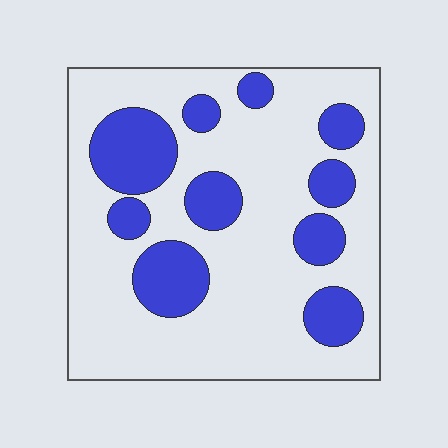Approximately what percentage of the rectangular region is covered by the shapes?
Approximately 25%.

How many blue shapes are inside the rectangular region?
10.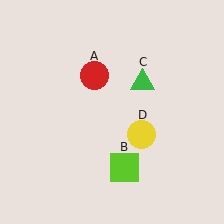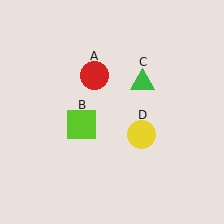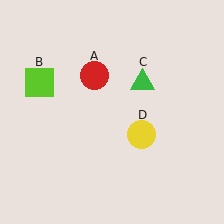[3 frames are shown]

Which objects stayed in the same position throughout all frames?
Red circle (object A) and green triangle (object C) and yellow circle (object D) remained stationary.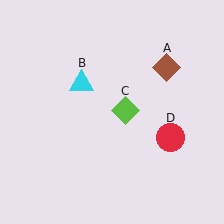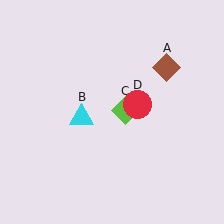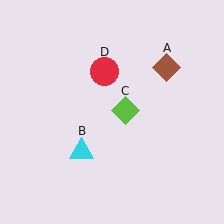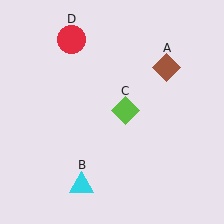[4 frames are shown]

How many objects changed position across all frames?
2 objects changed position: cyan triangle (object B), red circle (object D).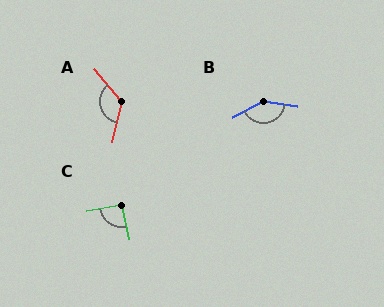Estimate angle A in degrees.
Approximately 127 degrees.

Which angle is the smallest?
C, at approximately 92 degrees.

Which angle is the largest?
B, at approximately 144 degrees.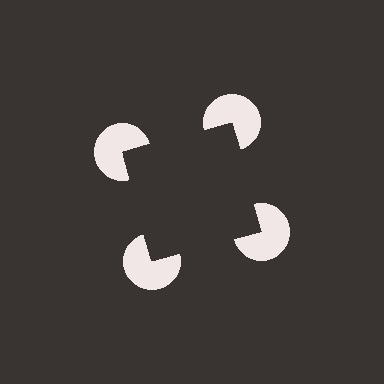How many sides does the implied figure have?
4 sides.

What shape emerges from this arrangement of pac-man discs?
An illusory square — its edges are inferred from the aligned wedge cuts in the pac-man discs, not physically drawn.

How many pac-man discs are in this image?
There are 4 — one at each vertex of the illusory square.